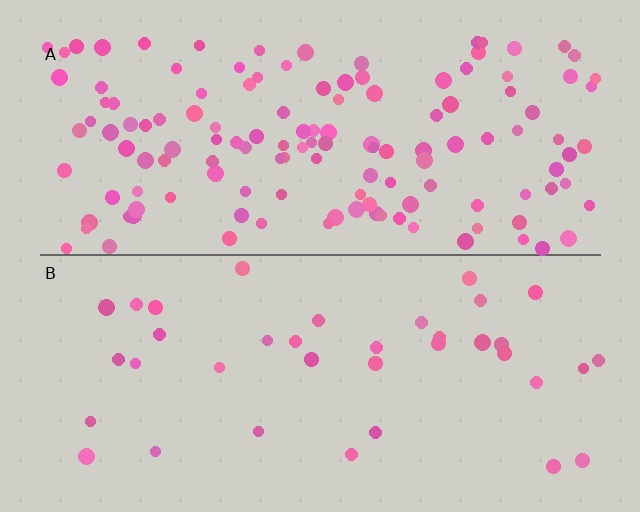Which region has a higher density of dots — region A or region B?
A (the top).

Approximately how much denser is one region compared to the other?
Approximately 3.7× — region A over region B.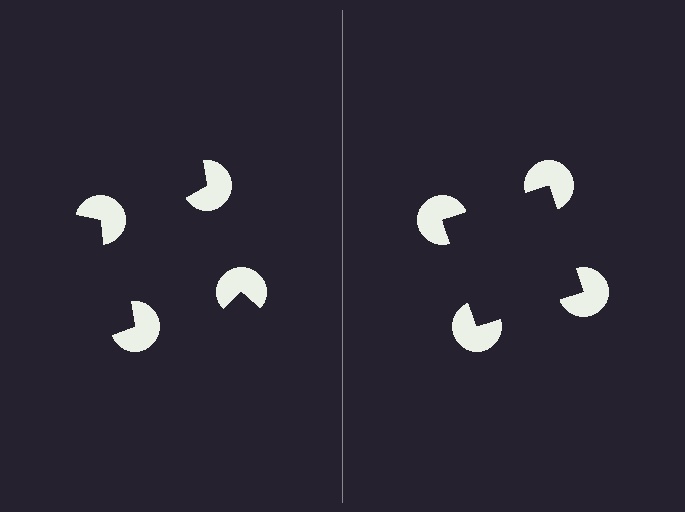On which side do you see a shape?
An illusory square appears on the right side. On the left side the wedge cuts are rotated, so no coherent shape forms.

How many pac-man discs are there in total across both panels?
8 — 4 on each side.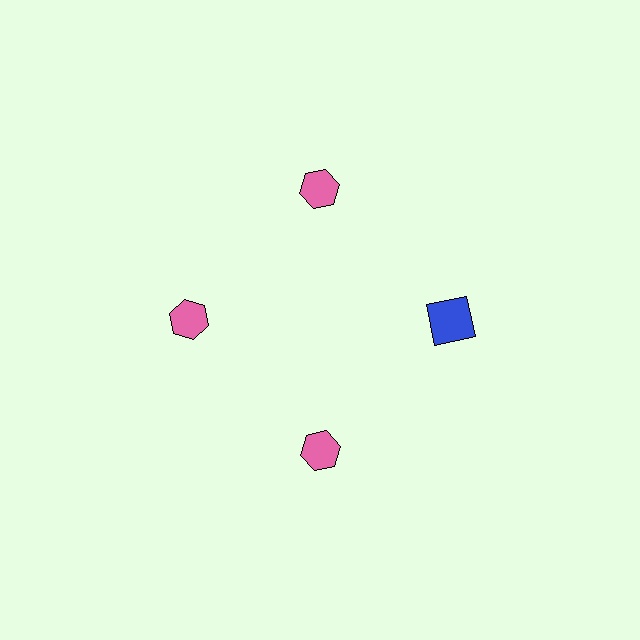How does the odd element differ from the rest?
It differs in both color (blue instead of pink) and shape (square instead of hexagon).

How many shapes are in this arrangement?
There are 4 shapes arranged in a ring pattern.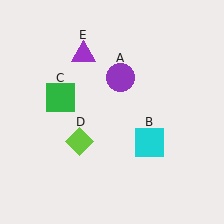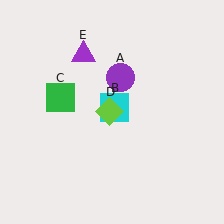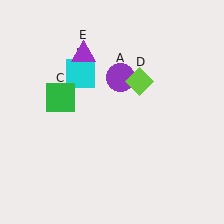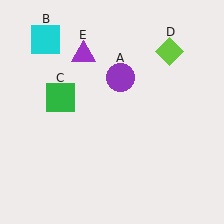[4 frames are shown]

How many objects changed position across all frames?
2 objects changed position: cyan square (object B), lime diamond (object D).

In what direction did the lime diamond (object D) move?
The lime diamond (object D) moved up and to the right.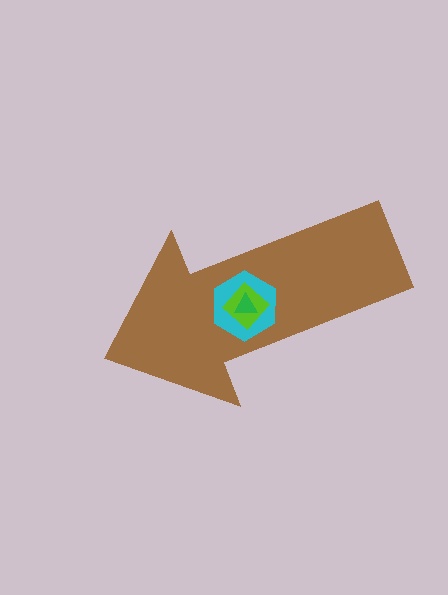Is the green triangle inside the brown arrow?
Yes.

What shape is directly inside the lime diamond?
The green triangle.